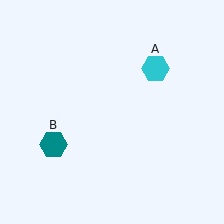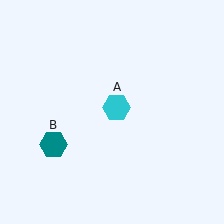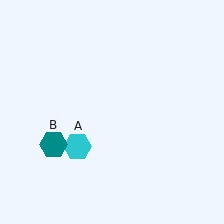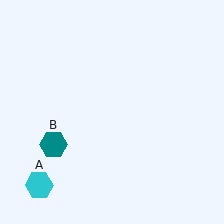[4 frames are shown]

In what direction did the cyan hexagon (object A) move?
The cyan hexagon (object A) moved down and to the left.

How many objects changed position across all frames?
1 object changed position: cyan hexagon (object A).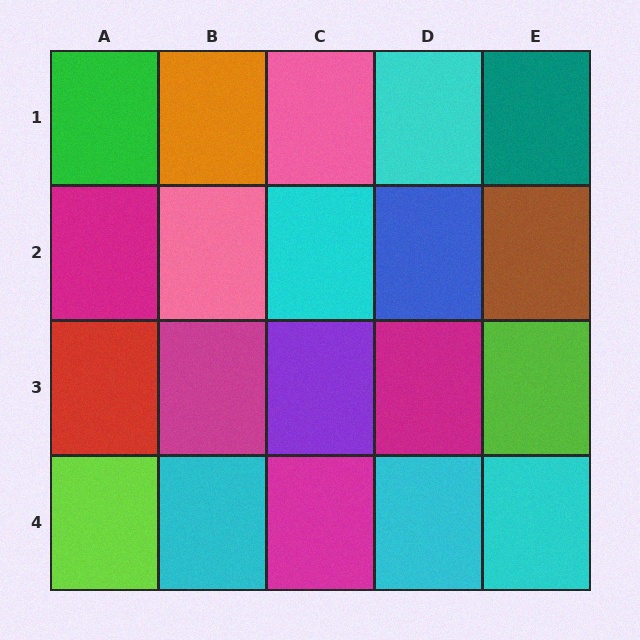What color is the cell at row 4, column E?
Cyan.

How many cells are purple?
1 cell is purple.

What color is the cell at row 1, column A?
Green.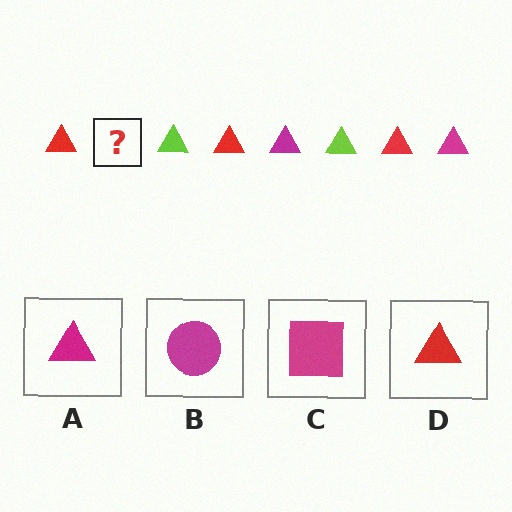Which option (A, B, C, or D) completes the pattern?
A.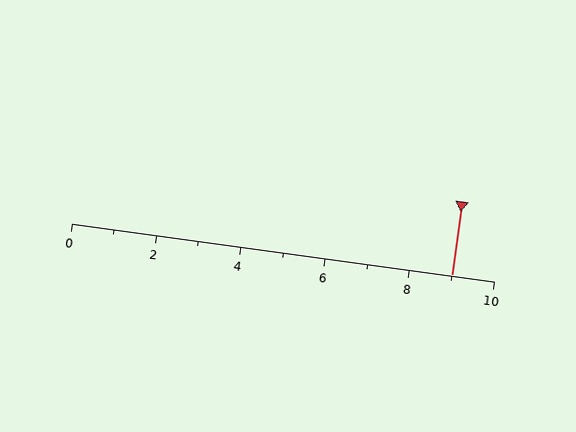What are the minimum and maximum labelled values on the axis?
The axis runs from 0 to 10.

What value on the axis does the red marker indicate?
The marker indicates approximately 9.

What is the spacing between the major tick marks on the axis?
The major ticks are spaced 2 apart.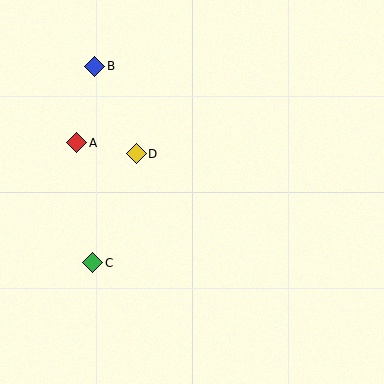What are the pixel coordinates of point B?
Point B is at (95, 66).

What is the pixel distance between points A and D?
The distance between A and D is 61 pixels.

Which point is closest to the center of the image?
Point D at (136, 154) is closest to the center.